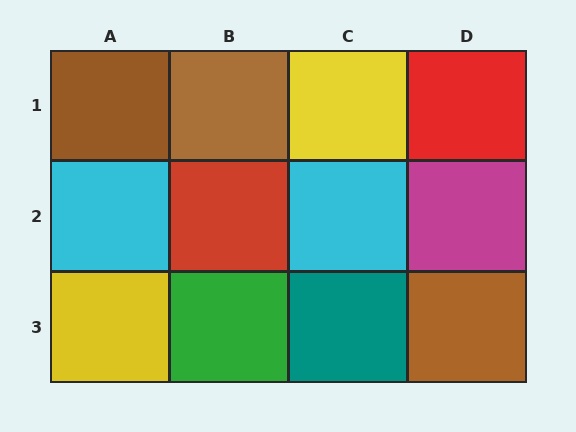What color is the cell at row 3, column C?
Teal.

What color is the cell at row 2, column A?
Cyan.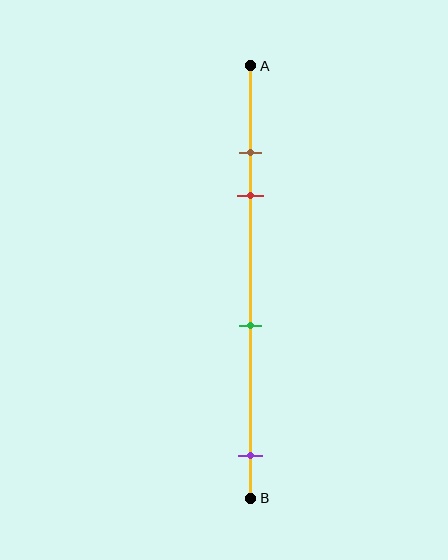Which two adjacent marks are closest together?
The brown and red marks are the closest adjacent pair.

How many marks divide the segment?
There are 4 marks dividing the segment.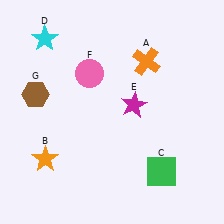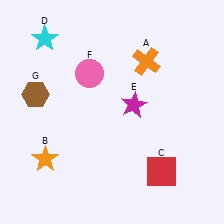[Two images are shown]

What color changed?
The square (C) changed from green in Image 1 to red in Image 2.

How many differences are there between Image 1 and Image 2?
There is 1 difference between the two images.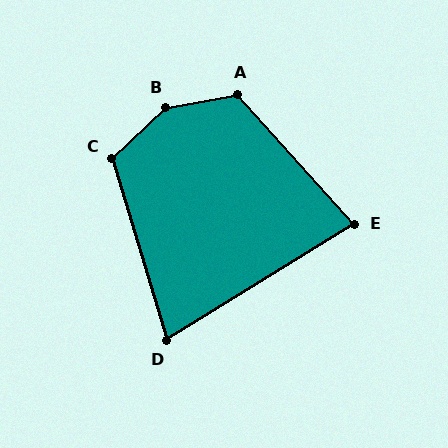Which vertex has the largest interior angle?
B, at approximately 147 degrees.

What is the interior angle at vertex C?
Approximately 116 degrees (obtuse).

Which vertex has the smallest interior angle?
D, at approximately 75 degrees.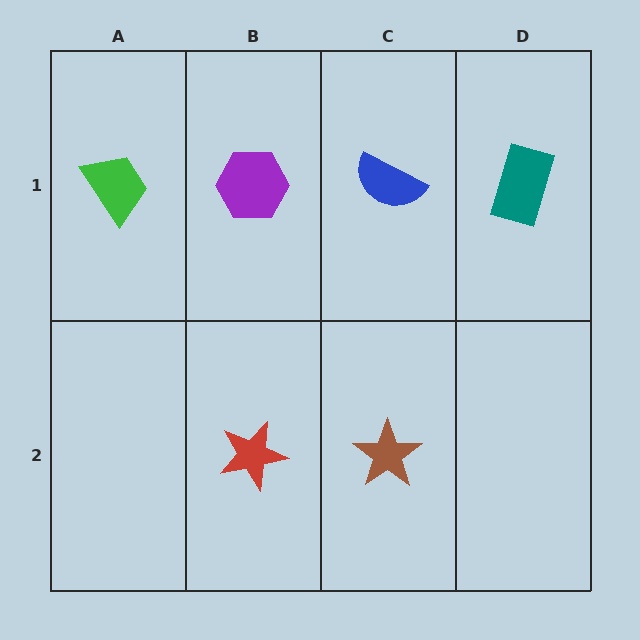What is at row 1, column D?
A teal rectangle.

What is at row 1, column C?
A blue semicircle.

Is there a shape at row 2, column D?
No, that cell is empty.